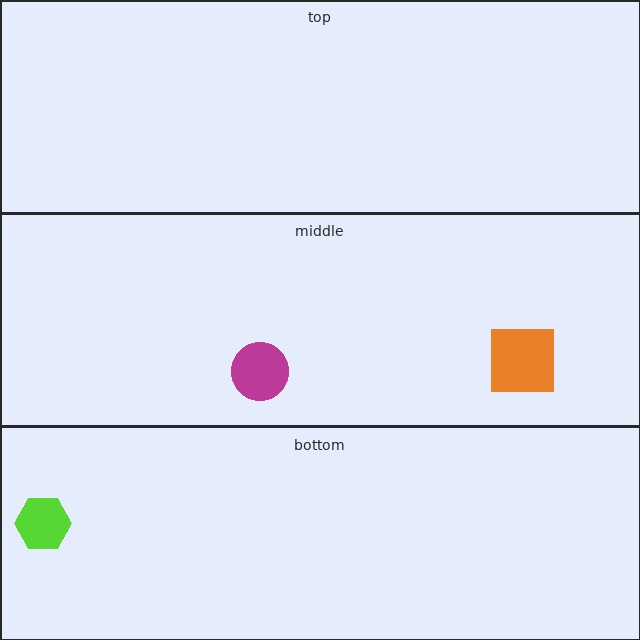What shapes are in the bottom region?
The lime hexagon.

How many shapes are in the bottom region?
1.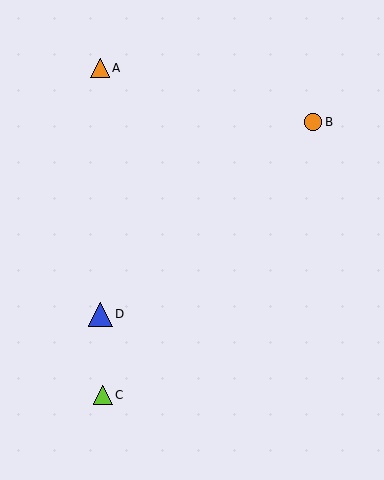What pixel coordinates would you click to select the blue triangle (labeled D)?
Click at (100, 314) to select the blue triangle D.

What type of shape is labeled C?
Shape C is a lime triangle.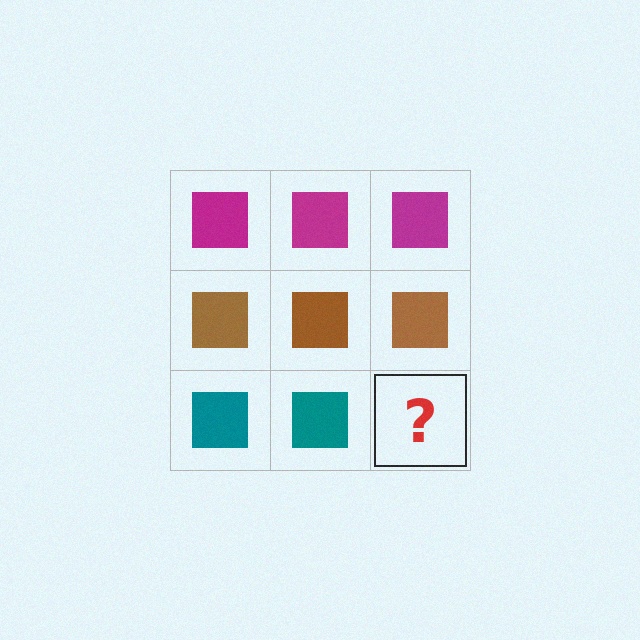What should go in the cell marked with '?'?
The missing cell should contain a teal square.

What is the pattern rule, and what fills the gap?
The rule is that each row has a consistent color. The gap should be filled with a teal square.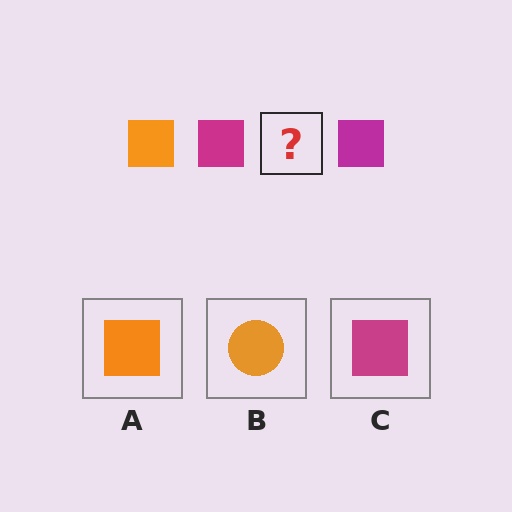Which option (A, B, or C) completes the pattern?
A.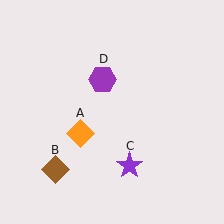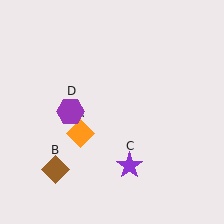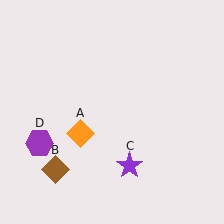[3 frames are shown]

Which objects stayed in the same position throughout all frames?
Orange diamond (object A) and brown diamond (object B) and purple star (object C) remained stationary.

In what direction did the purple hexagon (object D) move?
The purple hexagon (object D) moved down and to the left.